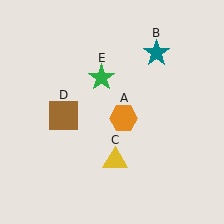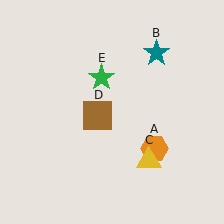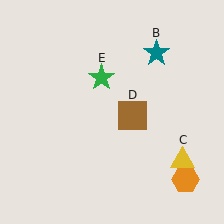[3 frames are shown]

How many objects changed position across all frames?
3 objects changed position: orange hexagon (object A), yellow triangle (object C), brown square (object D).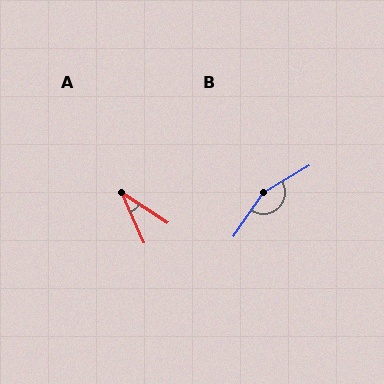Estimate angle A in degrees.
Approximately 33 degrees.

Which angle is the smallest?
A, at approximately 33 degrees.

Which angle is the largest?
B, at approximately 156 degrees.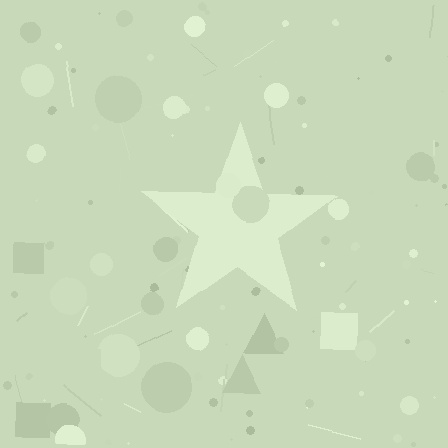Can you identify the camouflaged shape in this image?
The camouflaged shape is a star.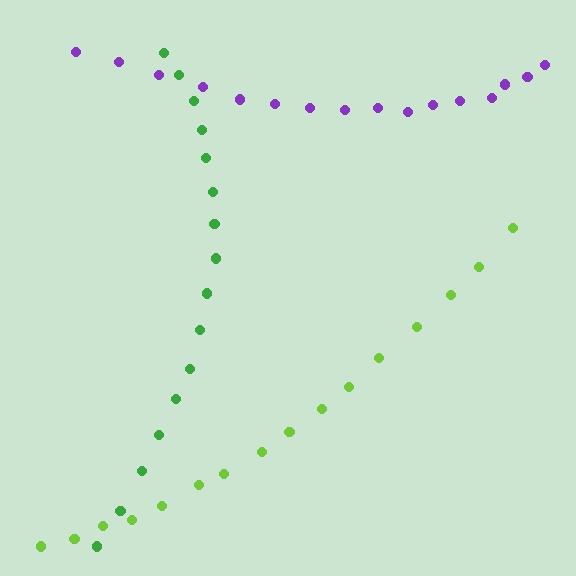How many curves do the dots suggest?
There are 3 distinct paths.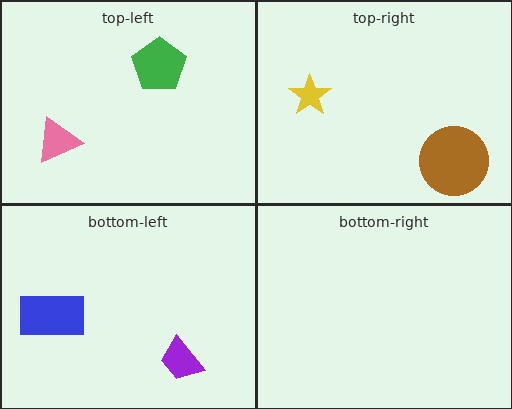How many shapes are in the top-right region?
2.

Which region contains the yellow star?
The top-right region.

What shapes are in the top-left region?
The pink triangle, the green pentagon.